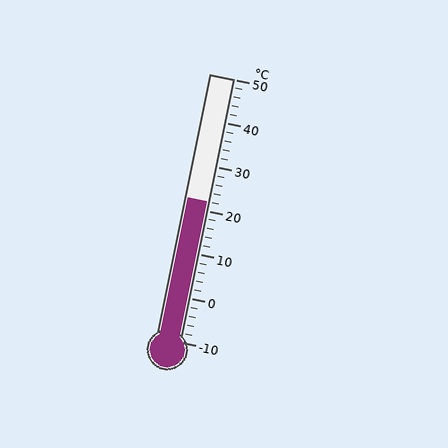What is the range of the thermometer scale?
The thermometer scale ranges from -10°C to 50°C.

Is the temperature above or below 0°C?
The temperature is above 0°C.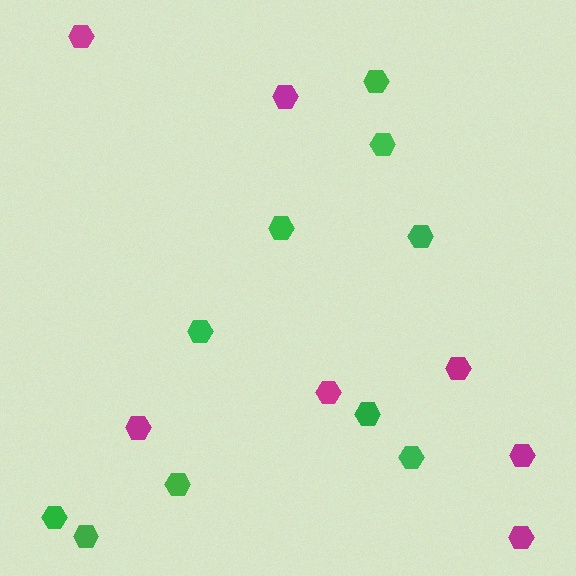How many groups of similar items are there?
There are 2 groups: one group of green hexagons (10) and one group of magenta hexagons (7).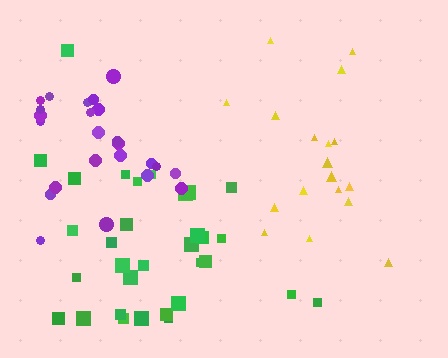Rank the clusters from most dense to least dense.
purple, green, yellow.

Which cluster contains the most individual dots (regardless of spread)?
Green (32).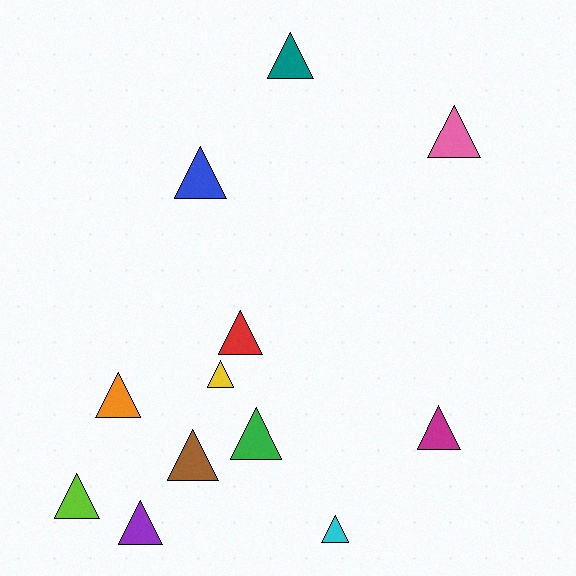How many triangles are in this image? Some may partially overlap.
There are 12 triangles.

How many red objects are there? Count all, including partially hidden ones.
There is 1 red object.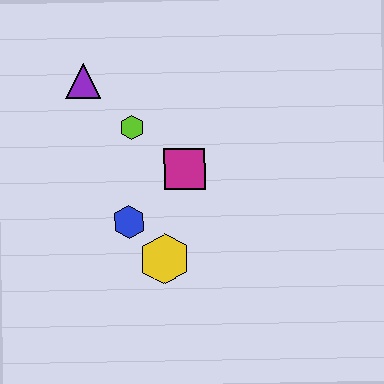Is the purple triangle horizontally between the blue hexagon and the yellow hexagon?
No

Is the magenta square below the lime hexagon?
Yes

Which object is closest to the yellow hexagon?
The blue hexagon is closest to the yellow hexagon.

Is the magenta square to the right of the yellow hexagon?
Yes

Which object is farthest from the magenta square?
The purple triangle is farthest from the magenta square.